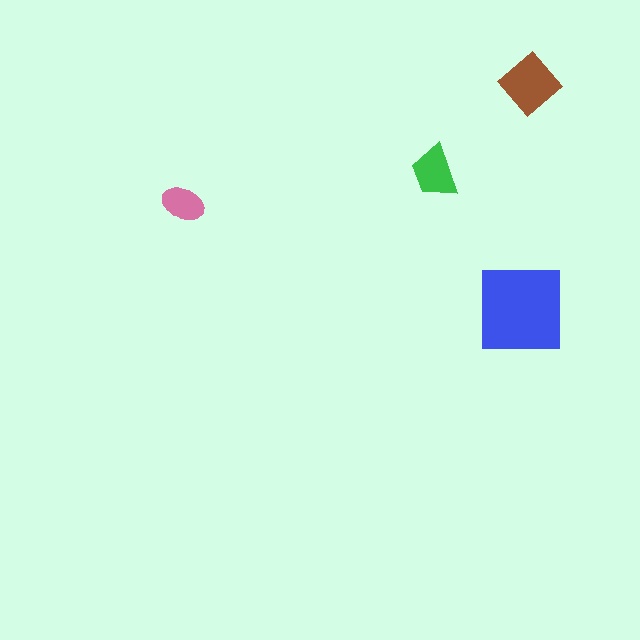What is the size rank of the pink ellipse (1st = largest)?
4th.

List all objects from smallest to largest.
The pink ellipse, the green trapezoid, the brown diamond, the blue square.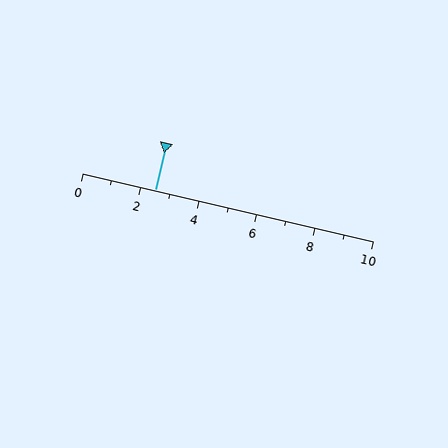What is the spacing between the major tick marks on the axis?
The major ticks are spaced 2 apart.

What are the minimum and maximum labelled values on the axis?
The axis runs from 0 to 10.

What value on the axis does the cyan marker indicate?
The marker indicates approximately 2.5.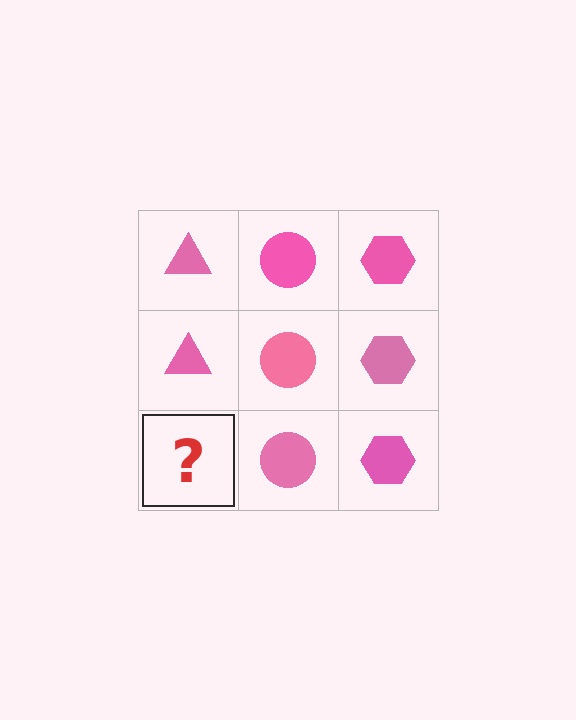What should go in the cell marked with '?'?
The missing cell should contain a pink triangle.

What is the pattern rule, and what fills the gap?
The rule is that each column has a consistent shape. The gap should be filled with a pink triangle.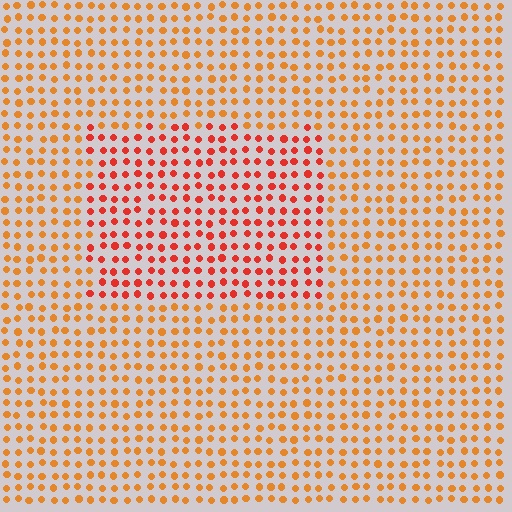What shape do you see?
I see a rectangle.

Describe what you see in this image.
The image is filled with small orange elements in a uniform arrangement. A rectangle-shaped region is visible where the elements are tinted to a slightly different hue, forming a subtle color boundary.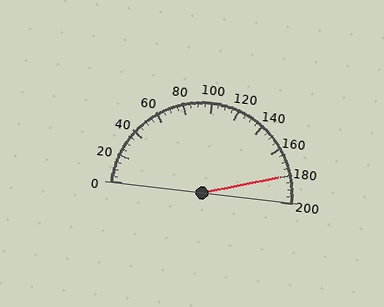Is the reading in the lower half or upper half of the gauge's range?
The reading is in the upper half of the range (0 to 200).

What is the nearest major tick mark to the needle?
The nearest major tick mark is 180.